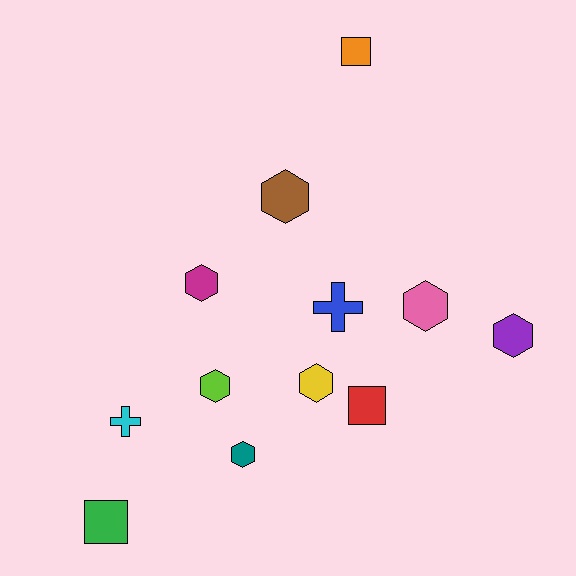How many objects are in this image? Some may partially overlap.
There are 12 objects.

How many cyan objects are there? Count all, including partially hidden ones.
There is 1 cyan object.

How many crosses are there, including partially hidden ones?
There are 2 crosses.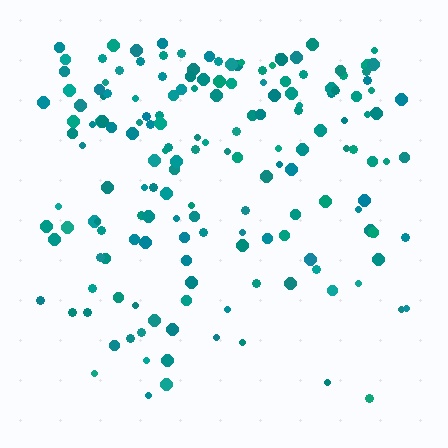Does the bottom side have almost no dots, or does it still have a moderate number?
Still a moderate number, just noticeably fewer than the top.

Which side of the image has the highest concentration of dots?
The top.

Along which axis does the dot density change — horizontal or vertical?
Vertical.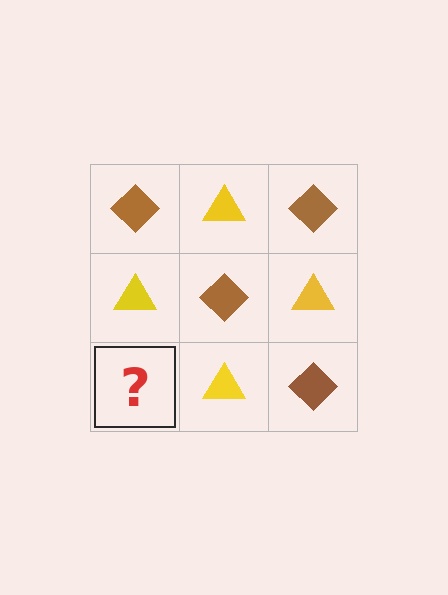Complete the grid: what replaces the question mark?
The question mark should be replaced with a brown diamond.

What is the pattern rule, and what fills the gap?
The rule is that it alternates brown diamond and yellow triangle in a checkerboard pattern. The gap should be filled with a brown diamond.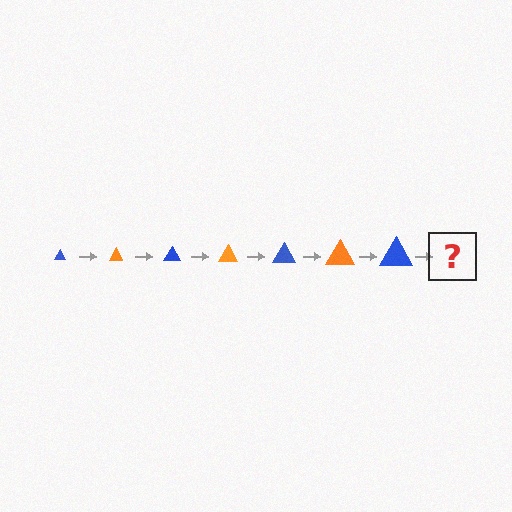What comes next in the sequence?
The next element should be an orange triangle, larger than the previous one.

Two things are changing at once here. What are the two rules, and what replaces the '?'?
The two rules are that the triangle grows larger each step and the color cycles through blue and orange. The '?' should be an orange triangle, larger than the previous one.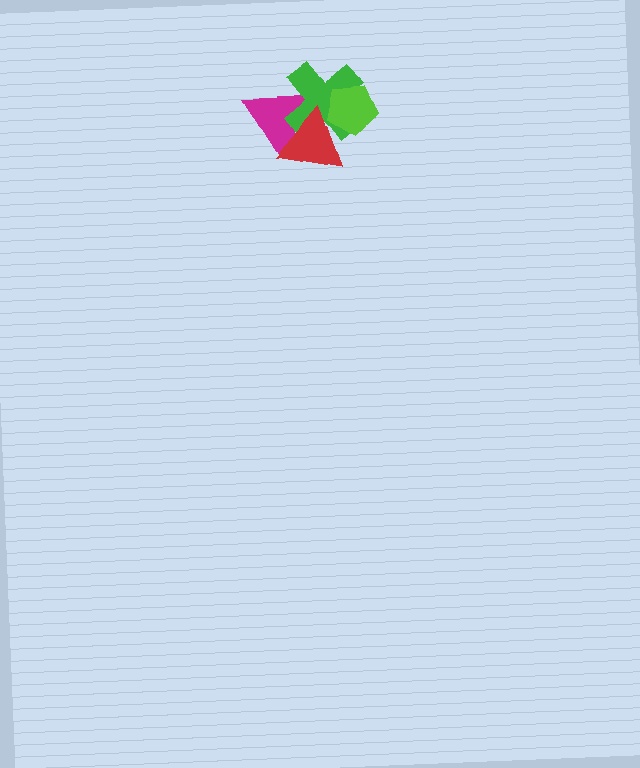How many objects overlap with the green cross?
3 objects overlap with the green cross.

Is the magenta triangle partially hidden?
Yes, it is partially covered by another shape.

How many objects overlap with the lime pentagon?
2 objects overlap with the lime pentagon.